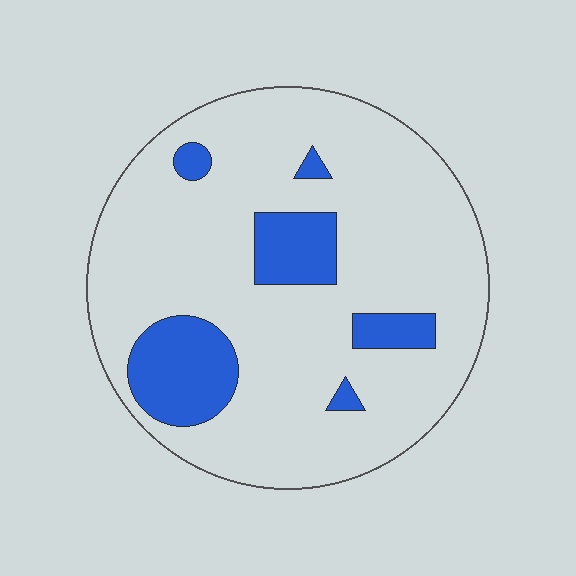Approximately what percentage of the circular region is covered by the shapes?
Approximately 15%.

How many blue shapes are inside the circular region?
6.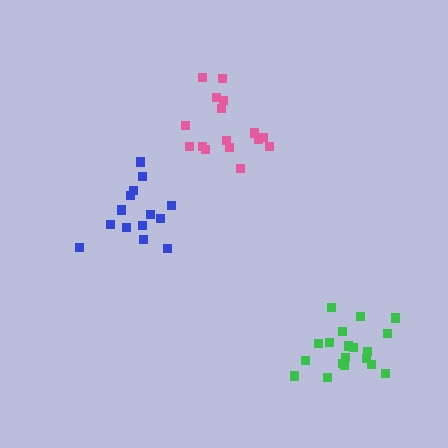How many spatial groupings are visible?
There are 3 spatial groupings.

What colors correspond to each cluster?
The clusters are colored: blue, pink, green.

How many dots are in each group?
Group 1: 14 dots, Group 2: 16 dots, Group 3: 19 dots (49 total).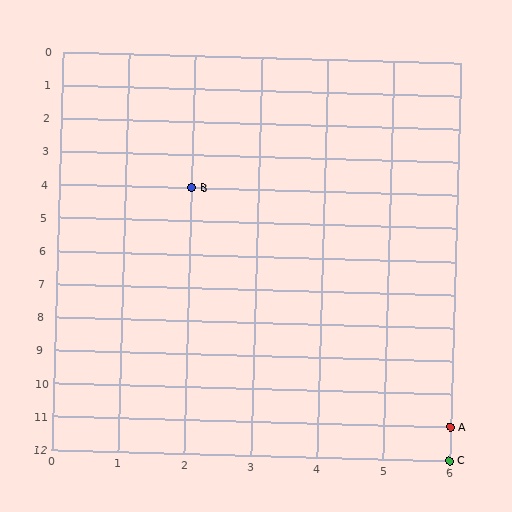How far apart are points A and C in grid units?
Points A and C are 1 row apart.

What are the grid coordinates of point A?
Point A is at grid coordinates (6, 11).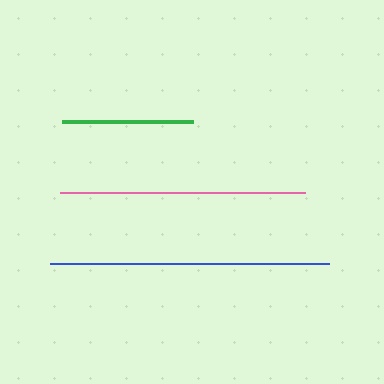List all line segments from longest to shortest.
From longest to shortest: blue, pink, green.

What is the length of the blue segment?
The blue segment is approximately 279 pixels long.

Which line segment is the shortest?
The green line is the shortest at approximately 131 pixels.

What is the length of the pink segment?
The pink segment is approximately 245 pixels long.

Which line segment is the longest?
The blue line is the longest at approximately 279 pixels.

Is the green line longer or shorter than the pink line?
The pink line is longer than the green line.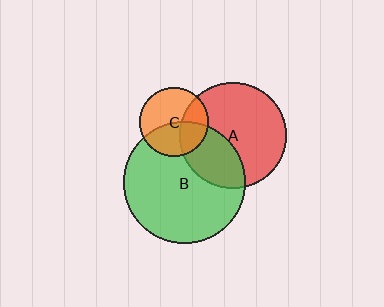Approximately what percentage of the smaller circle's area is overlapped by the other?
Approximately 45%.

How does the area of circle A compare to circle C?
Approximately 2.4 times.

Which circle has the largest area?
Circle B (green).